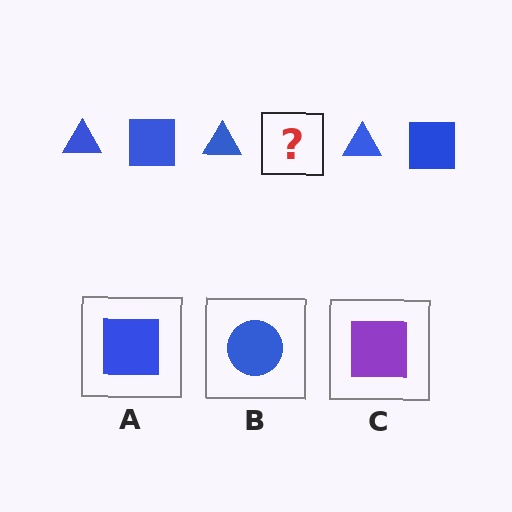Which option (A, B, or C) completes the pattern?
A.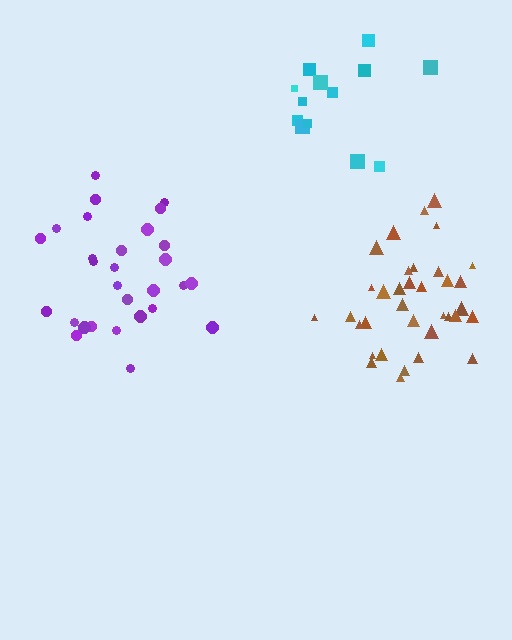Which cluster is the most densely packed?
Brown.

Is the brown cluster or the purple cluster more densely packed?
Brown.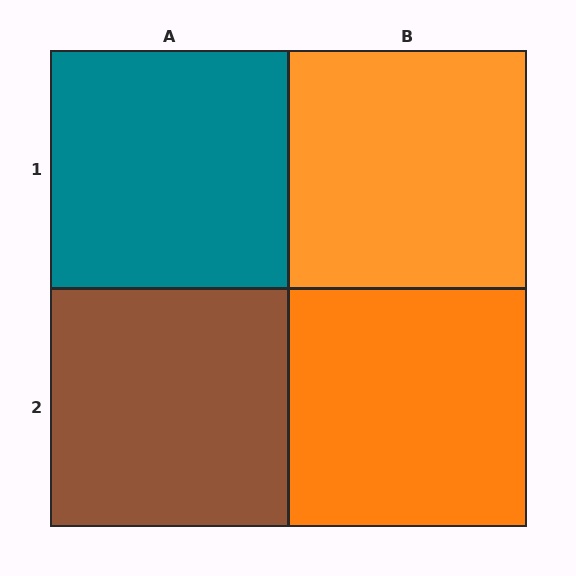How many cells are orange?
2 cells are orange.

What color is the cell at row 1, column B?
Orange.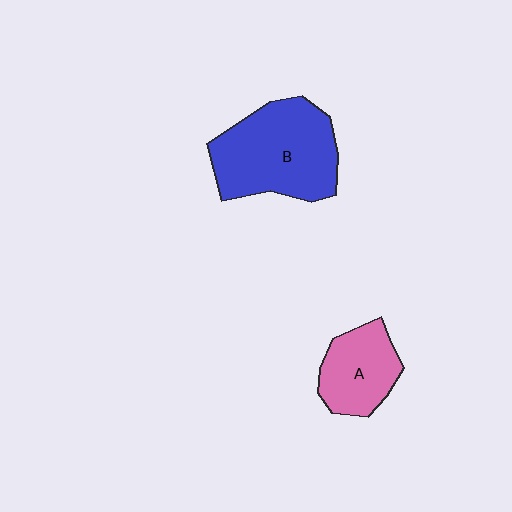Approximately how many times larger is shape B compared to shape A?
Approximately 1.8 times.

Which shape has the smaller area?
Shape A (pink).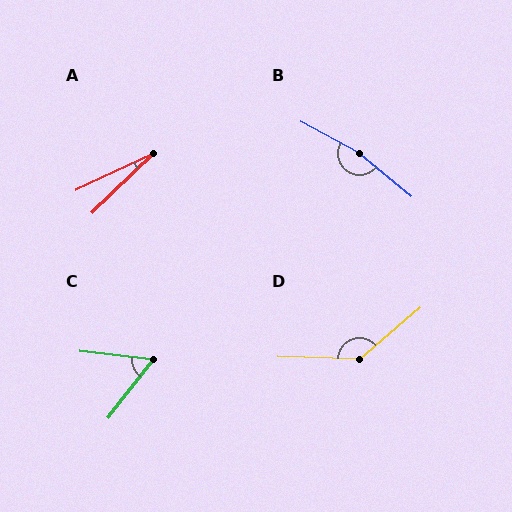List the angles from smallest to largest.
A (19°), C (59°), D (138°), B (169°).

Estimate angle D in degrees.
Approximately 138 degrees.